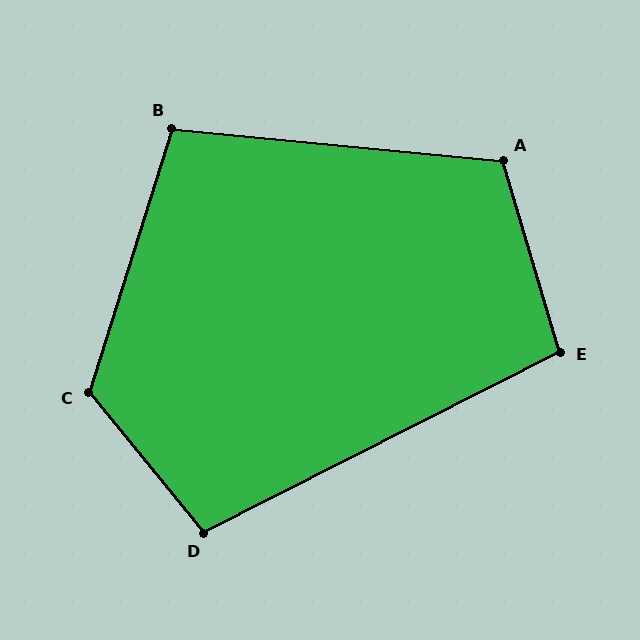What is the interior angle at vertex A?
Approximately 112 degrees (obtuse).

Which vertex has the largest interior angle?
C, at approximately 123 degrees.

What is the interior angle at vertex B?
Approximately 102 degrees (obtuse).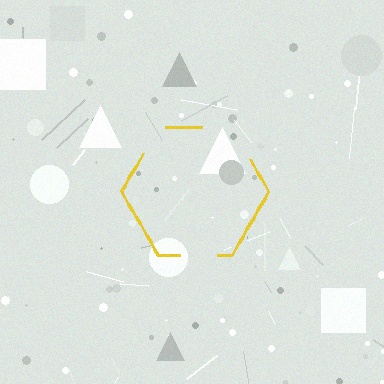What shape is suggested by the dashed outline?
The dashed outline suggests a hexagon.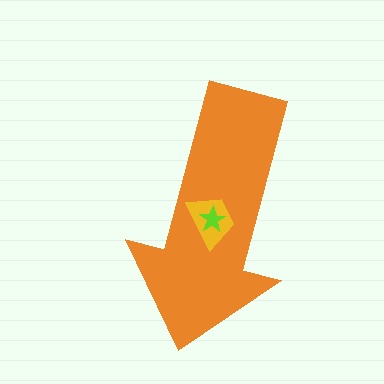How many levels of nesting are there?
3.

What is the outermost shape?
The orange arrow.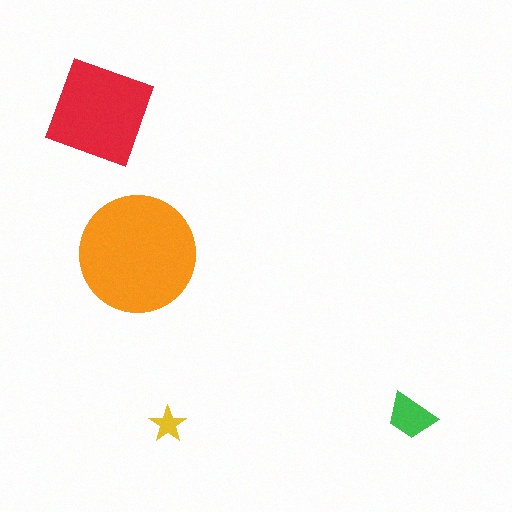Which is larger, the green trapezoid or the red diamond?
The red diamond.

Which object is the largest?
The orange circle.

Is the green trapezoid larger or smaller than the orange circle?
Smaller.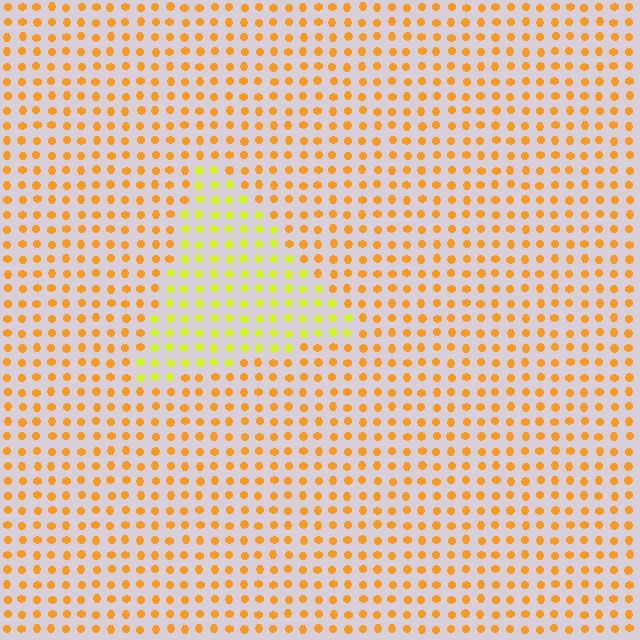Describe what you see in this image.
The image is filled with small orange elements in a uniform arrangement. A triangle-shaped region is visible where the elements are tinted to a slightly different hue, forming a subtle color boundary.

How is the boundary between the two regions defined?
The boundary is defined purely by a slight shift in hue (about 38 degrees). Spacing, size, and orientation are identical on both sides.